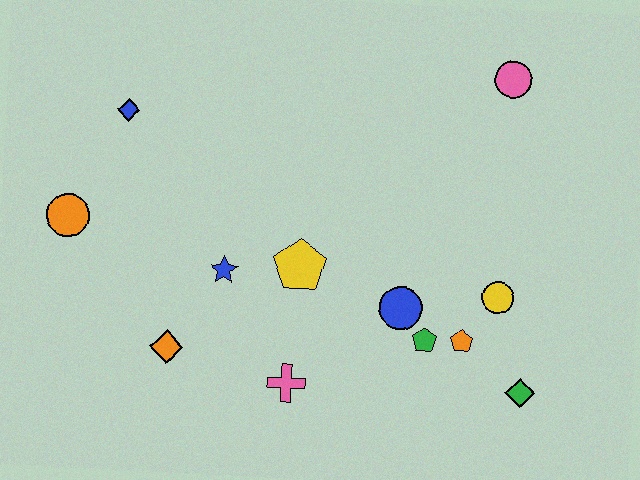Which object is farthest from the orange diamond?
The pink circle is farthest from the orange diamond.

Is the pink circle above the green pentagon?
Yes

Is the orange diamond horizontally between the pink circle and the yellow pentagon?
No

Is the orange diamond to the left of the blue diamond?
No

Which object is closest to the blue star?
The yellow pentagon is closest to the blue star.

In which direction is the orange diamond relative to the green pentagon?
The orange diamond is to the left of the green pentagon.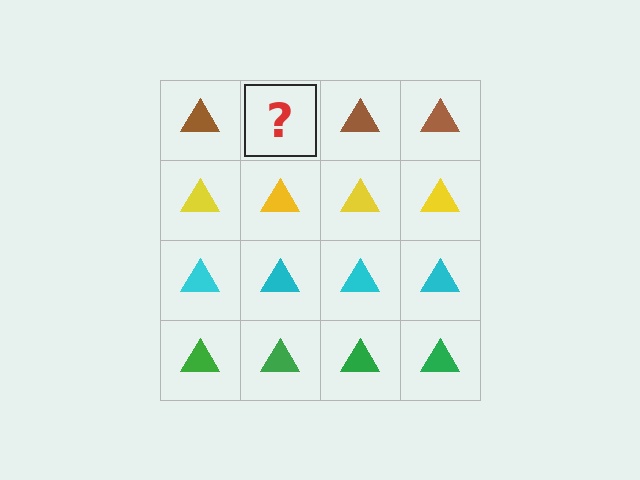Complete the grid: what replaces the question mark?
The question mark should be replaced with a brown triangle.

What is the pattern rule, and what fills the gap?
The rule is that each row has a consistent color. The gap should be filled with a brown triangle.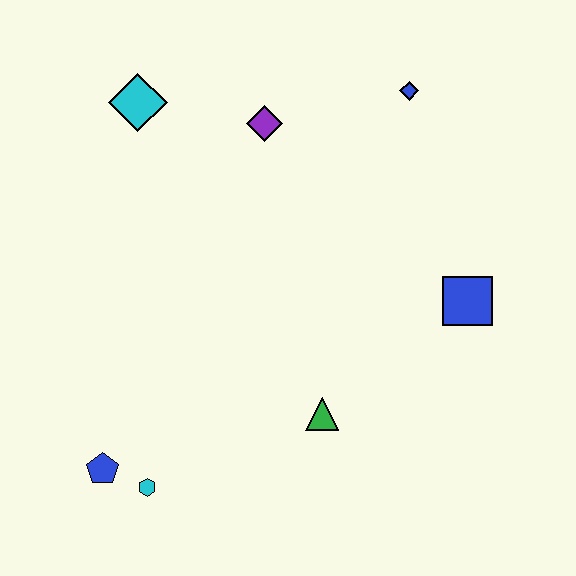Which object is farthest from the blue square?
The blue pentagon is farthest from the blue square.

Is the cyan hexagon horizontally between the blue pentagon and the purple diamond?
Yes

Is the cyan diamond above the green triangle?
Yes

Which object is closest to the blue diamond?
The purple diamond is closest to the blue diamond.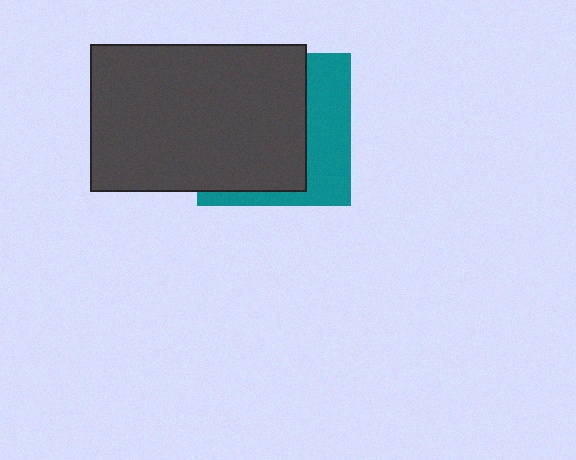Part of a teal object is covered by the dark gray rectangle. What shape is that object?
It is a square.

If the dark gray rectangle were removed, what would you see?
You would see the complete teal square.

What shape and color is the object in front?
The object in front is a dark gray rectangle.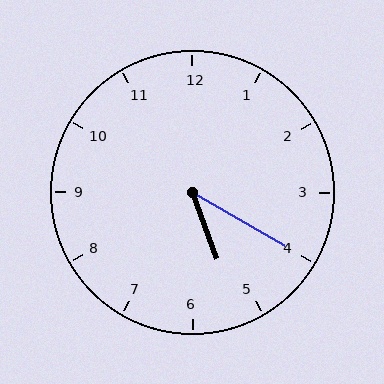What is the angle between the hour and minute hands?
Approximately 40 degrees.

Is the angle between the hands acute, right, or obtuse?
It is acute.